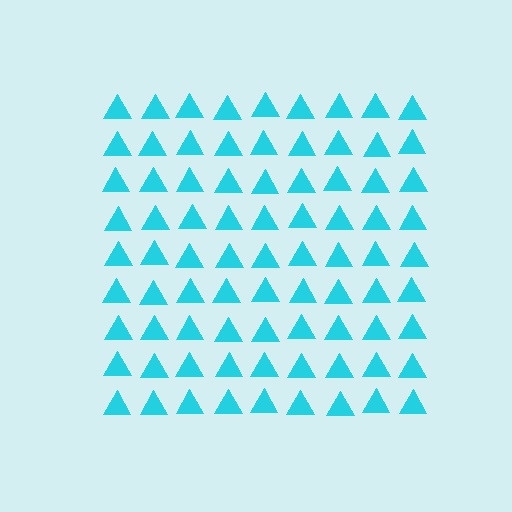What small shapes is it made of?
It is made of small triangles.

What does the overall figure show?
The overall figure shows a square.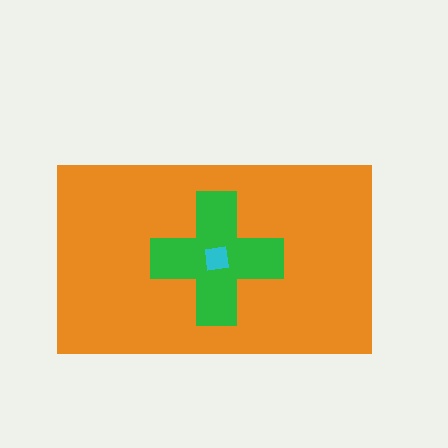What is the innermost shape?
The cyan square.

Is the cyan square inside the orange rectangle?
Yes.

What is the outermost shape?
The orange rectangle.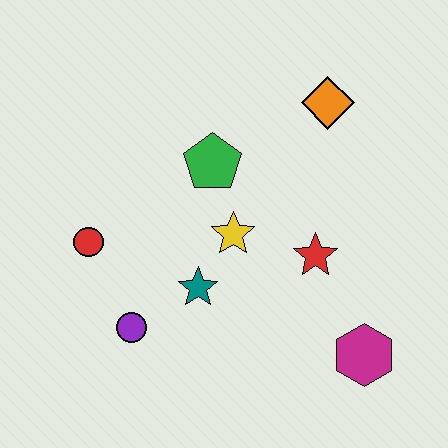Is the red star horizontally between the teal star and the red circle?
No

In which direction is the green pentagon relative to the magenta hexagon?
The green pentagon is above the magenta hexagon.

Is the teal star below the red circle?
Yes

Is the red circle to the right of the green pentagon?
No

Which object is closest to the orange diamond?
The green pentagon is closest to the orange diamond.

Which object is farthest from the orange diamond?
The purple circle is farthest from the orange diamond.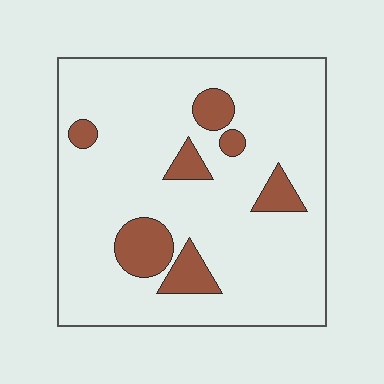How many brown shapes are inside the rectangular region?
7.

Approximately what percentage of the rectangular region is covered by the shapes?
Approximately 15%.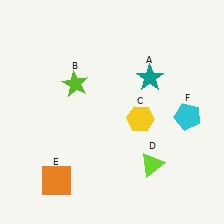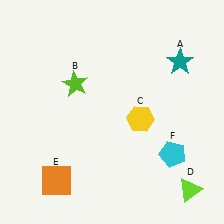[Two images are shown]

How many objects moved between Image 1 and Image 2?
3 objects moved between the two images.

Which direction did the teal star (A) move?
The teal star (A) moved right.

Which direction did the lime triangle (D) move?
The lime triangle (D) moved right.